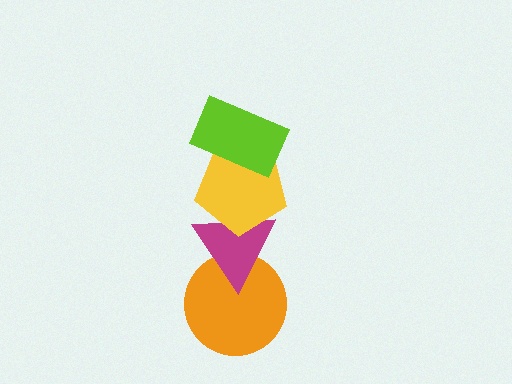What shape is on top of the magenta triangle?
The yellow pentagon is on top of the magenta triangle.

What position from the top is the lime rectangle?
The lime rectangle is 1st from the top.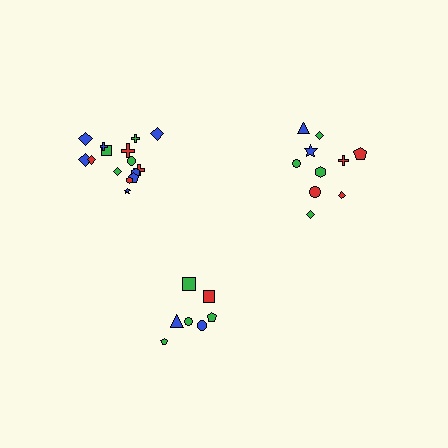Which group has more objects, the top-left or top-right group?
The top-left group.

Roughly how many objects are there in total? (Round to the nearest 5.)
Roughly 30 objects in total.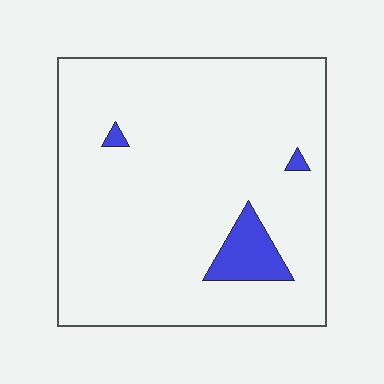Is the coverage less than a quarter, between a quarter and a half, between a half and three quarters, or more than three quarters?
Less than a quarter.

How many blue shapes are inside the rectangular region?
3.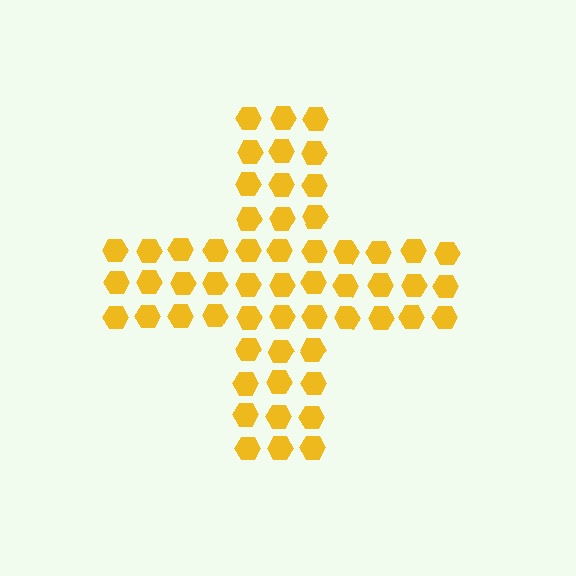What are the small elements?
The small elements are hexagons.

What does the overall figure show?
The overall figure shows a cross.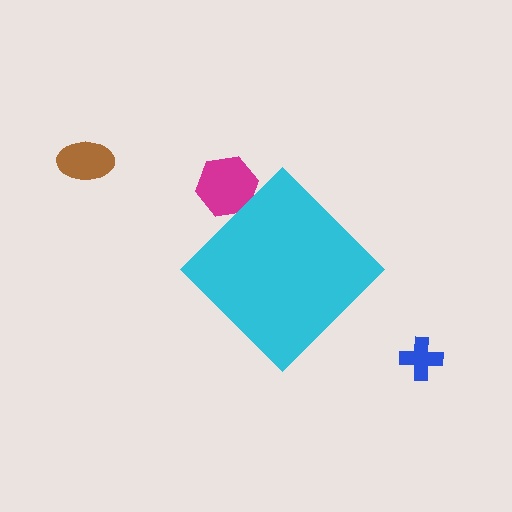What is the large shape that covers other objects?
A cyan diamond.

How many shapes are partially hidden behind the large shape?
1 shape is partially hidden.